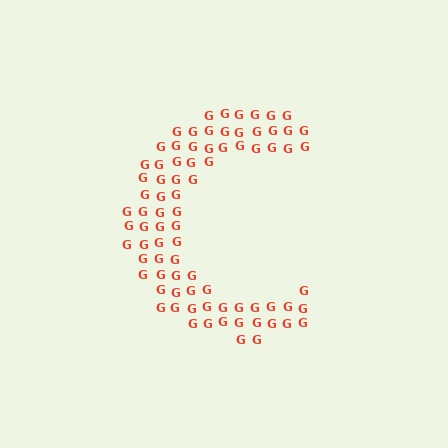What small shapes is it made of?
It is made of small letter G's.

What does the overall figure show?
The overall figure shows the letter C.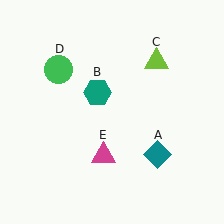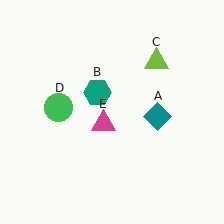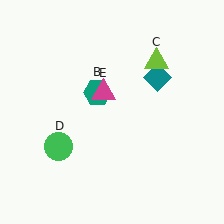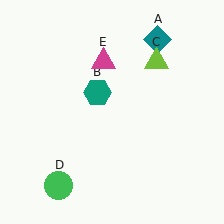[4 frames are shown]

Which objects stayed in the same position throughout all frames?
Teal hexagon (object B) and lime triangle (object C) remained stationary.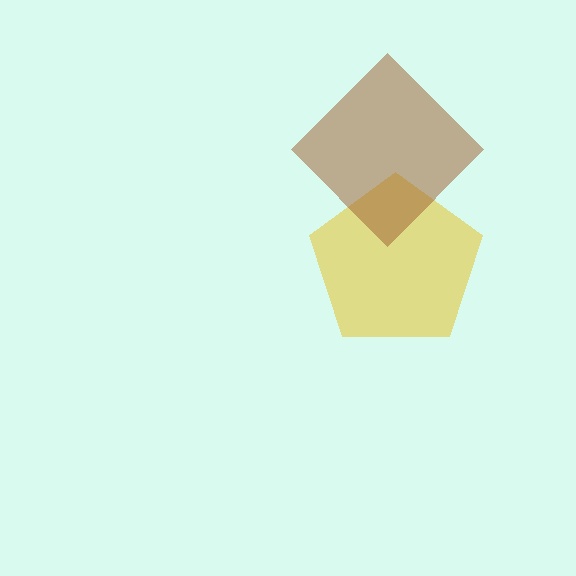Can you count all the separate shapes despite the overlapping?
Yes, there are 2 separate shapes.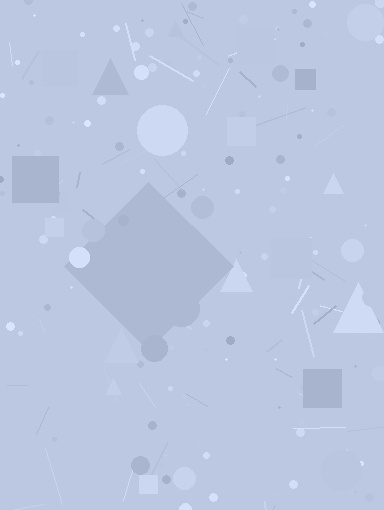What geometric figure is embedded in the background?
A diamond is embedded in the background.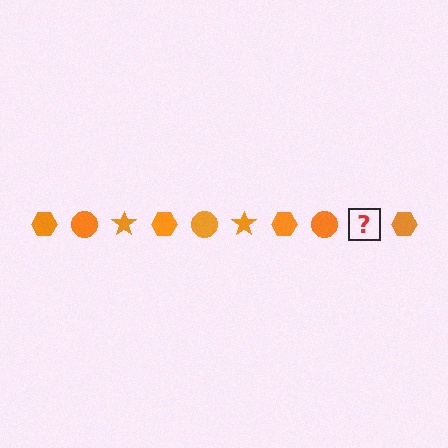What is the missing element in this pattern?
The missing element is an orange star.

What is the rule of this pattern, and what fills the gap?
The rule is that the pattern cycles through hexagon, circle, star shapes in orange. The gap should be filled with an orange star.